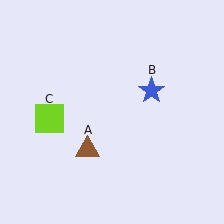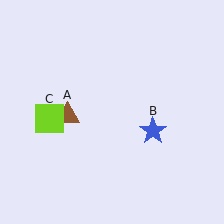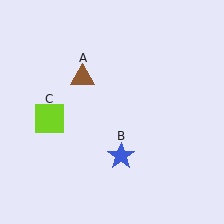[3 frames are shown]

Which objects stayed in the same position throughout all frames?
Lime square (object C) remained stationary.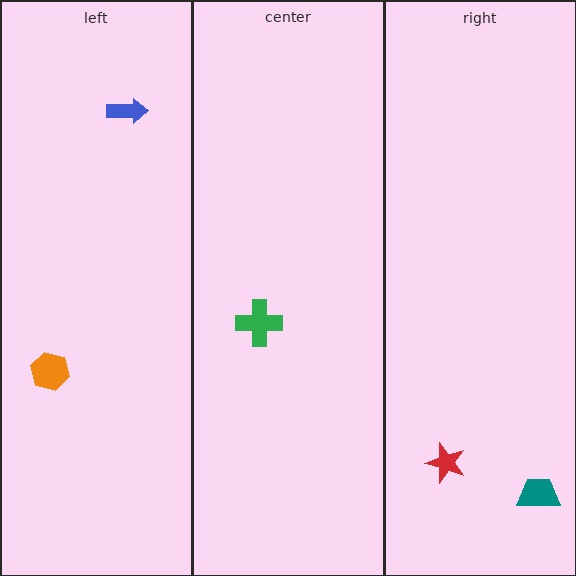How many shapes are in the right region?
2.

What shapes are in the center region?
The green cross.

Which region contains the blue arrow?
The left region.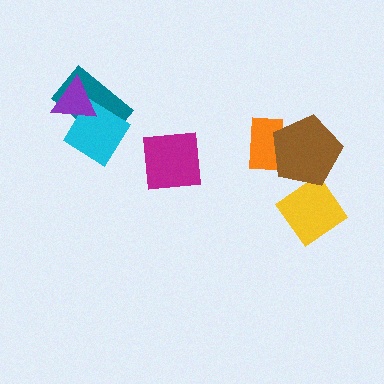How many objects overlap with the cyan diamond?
2 objects overlap with the cyan diamond.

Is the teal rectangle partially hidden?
Yes, it is partially covered by another shape.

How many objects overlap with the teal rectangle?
2 objects overlap with the teal rectangle.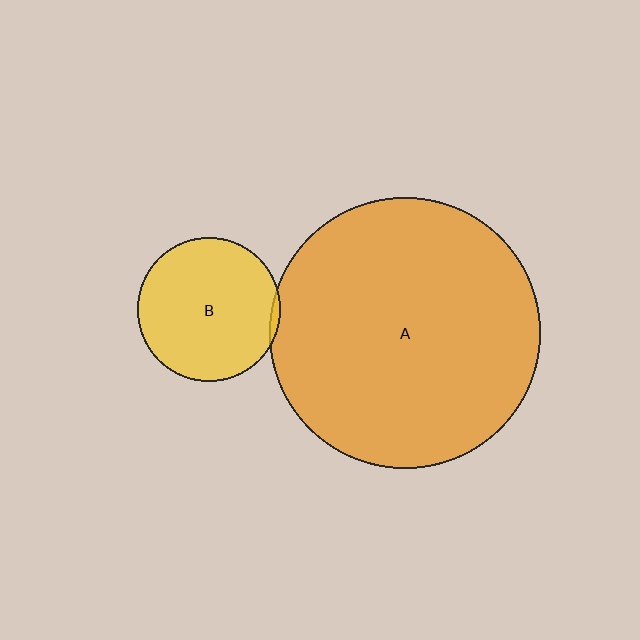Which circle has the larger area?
Circle A (orange).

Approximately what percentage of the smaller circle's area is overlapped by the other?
Approximately 5%.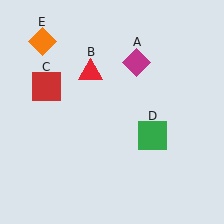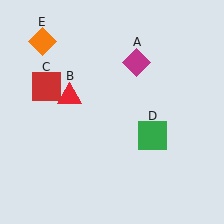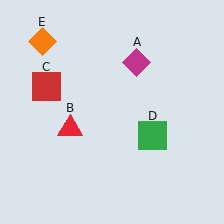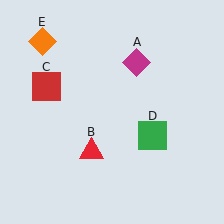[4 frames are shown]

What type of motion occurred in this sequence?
The red triangle (object B) rotated counterclockwise around the center of the scene.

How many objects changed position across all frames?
1 object changed position: red triangle (object B).